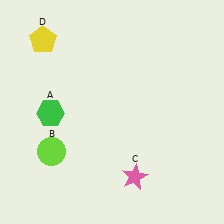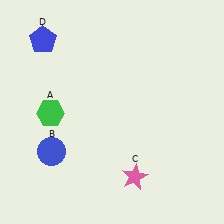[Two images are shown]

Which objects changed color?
B changed from lime to blue. D changed from yellow to blue.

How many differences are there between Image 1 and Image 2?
There are 2 differences between the two images.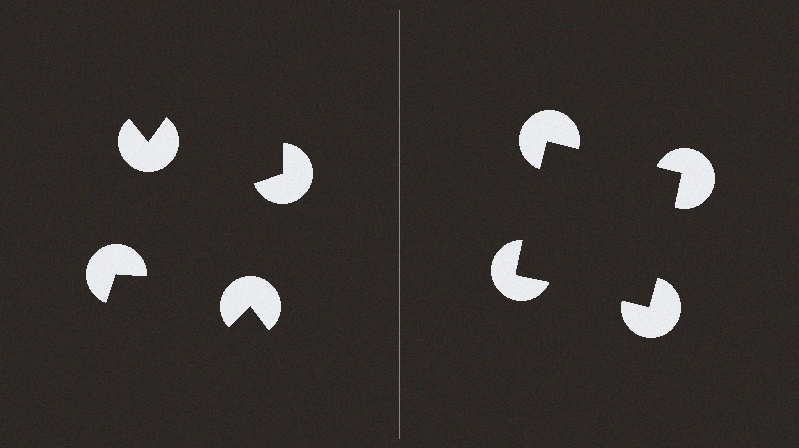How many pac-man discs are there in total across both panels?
8 — 4 on each side.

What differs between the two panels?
The pac-man discs are positioned identically on both sides; only the wedge orientations differ. On the right they align to a square; on the left they are misaligned.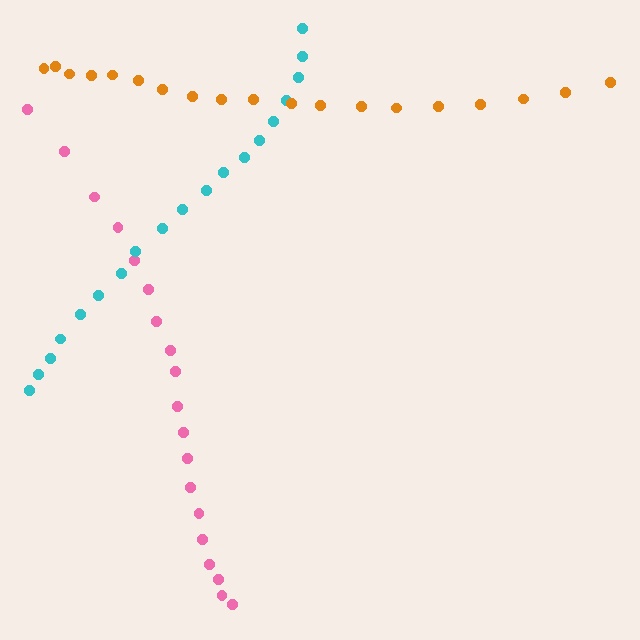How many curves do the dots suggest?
There are 3 distinct paths.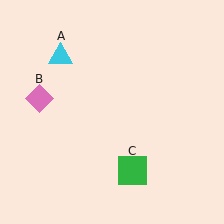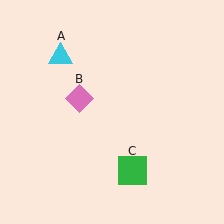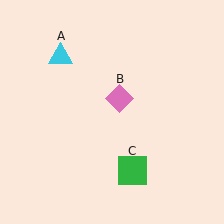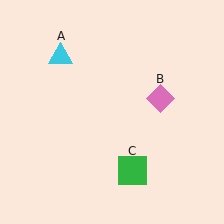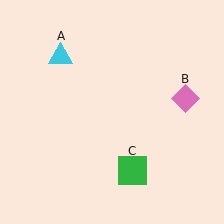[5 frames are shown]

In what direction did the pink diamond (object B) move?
The pink diamond (object B) moved right.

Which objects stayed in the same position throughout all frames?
Cyan triangle (object A) and green square (object C) remained stationary.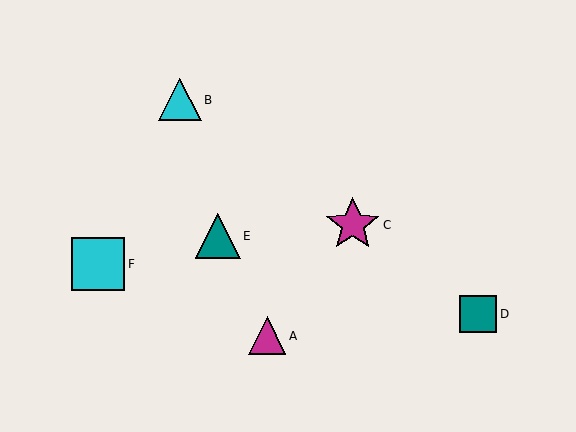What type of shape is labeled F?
Shape F is a cyan square.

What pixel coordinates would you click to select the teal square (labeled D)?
Click at (478, 314) to select the teal square D.